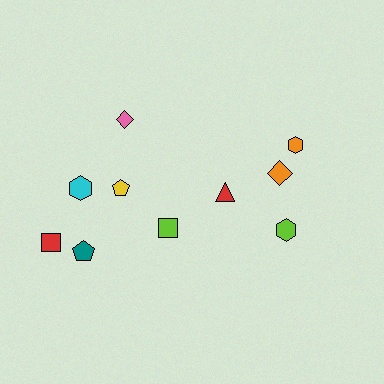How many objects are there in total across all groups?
There are 10 objects.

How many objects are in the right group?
There are 4 objects.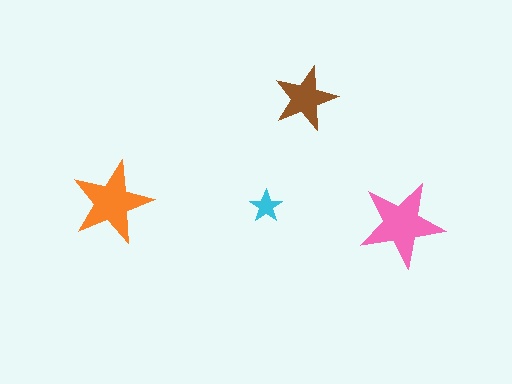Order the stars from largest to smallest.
the pink one, the orange one, the brown one, the cyan one.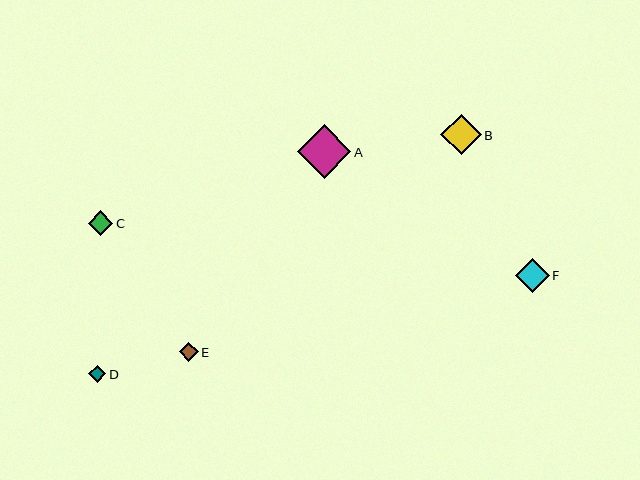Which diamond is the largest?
Diamond A is the largest with a size of approximately 54 pixels.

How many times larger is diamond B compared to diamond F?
Diamond B is approximately 1.2 times the size of diamond F.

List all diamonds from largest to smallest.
From largest to smallest: A, B, F, C, E, D.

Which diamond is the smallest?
Diamond D is the smallest with a size of approximately 17 pixels.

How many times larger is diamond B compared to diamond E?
Diamond B is approximately 2.1 times the size of diamond E.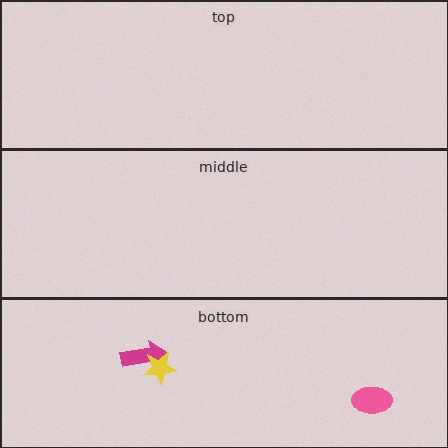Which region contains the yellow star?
The bottom region.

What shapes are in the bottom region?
The magenta arrow, the pink ellipse, the yellow star.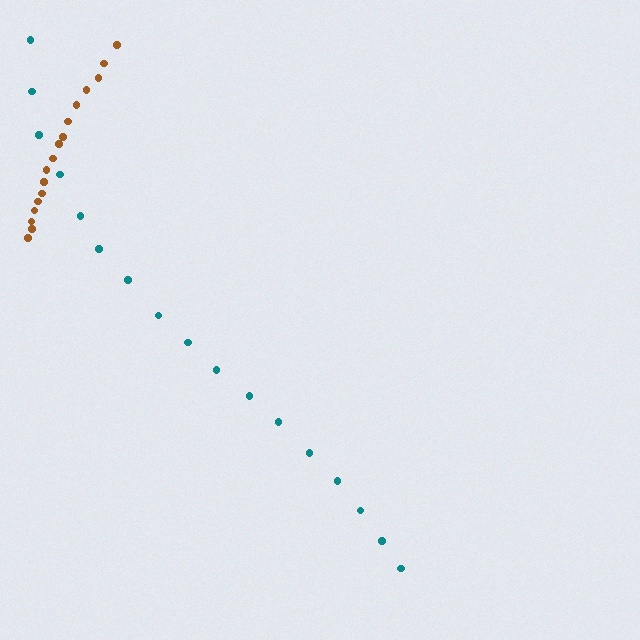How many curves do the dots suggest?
There are 2 distinct paths.